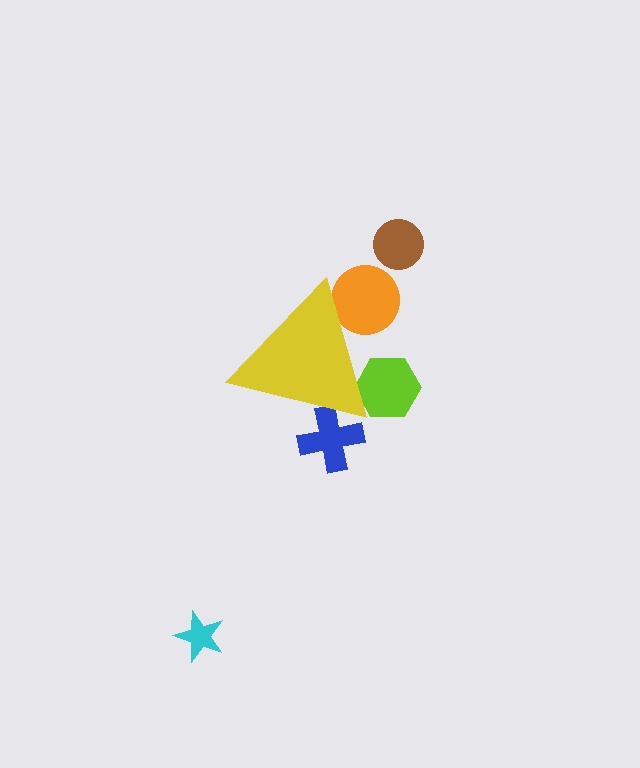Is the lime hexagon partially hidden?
Yes, the lime hexagon is partially hidden behind the yellow triangle.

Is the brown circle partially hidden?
No, the brown circle is fully visible.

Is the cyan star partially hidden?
No, the cyan star is fully visible.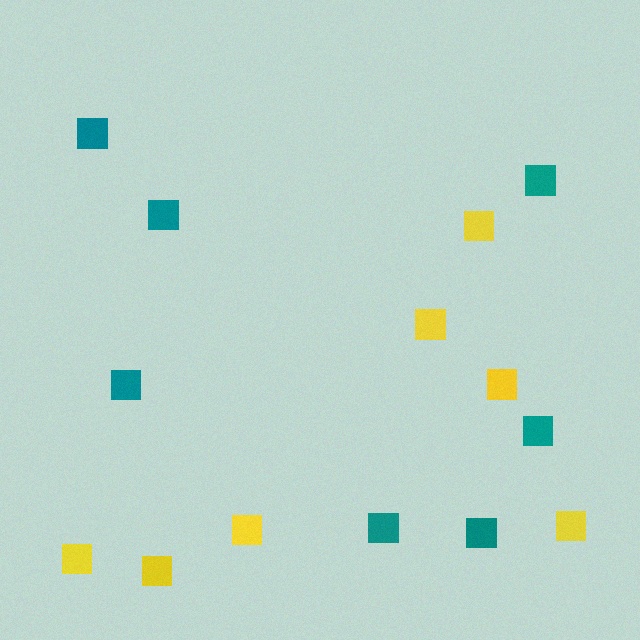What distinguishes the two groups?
There are 2 groups: one group of yellow squares (7) and one group of teal squares (7).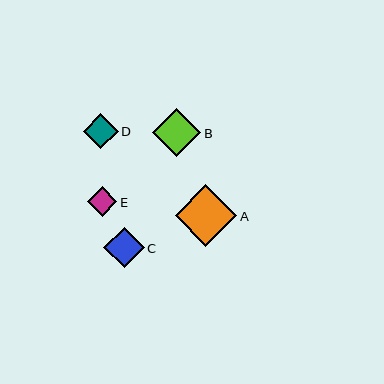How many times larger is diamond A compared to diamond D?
Diamond A is approximately 1.8 times the size of diamond D.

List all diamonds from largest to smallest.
From largest to smallest: A, B, C, D, E.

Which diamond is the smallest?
Diamond E is the smallest with a size of approximately 30 pixels.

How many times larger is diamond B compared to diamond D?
Diamond B is approximately 1.4 times the size of diamond D.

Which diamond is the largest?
Diamond A is the largest with a size of approximately 62 pixels.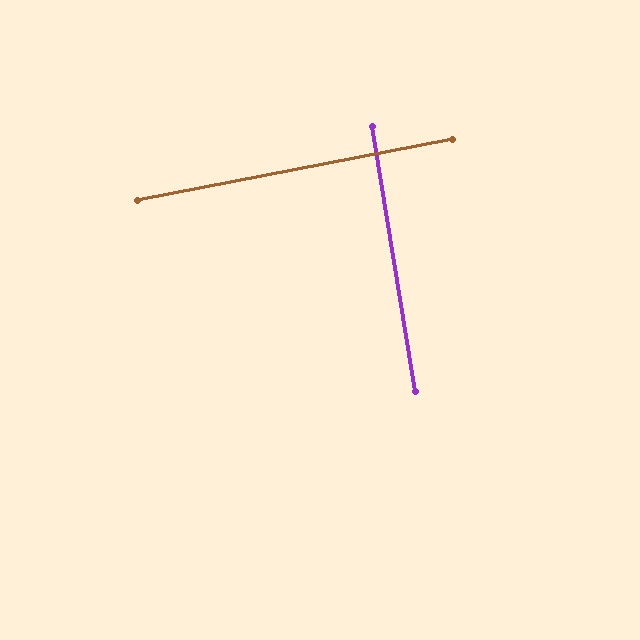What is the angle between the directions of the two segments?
Approximately 88 degrees.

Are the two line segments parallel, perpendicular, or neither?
Perpendicular — they meet at approximately 88°.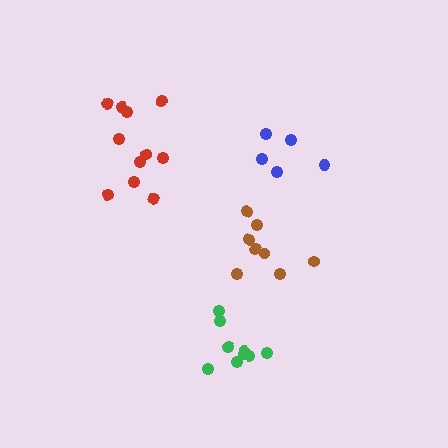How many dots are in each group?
Group 1: 5 dots, Group 2: 11 dots, Group 3: 8 dots, Group 4: 9 dots (33 total).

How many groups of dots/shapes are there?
There are 4 groups.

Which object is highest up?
The red cluster is topmost.